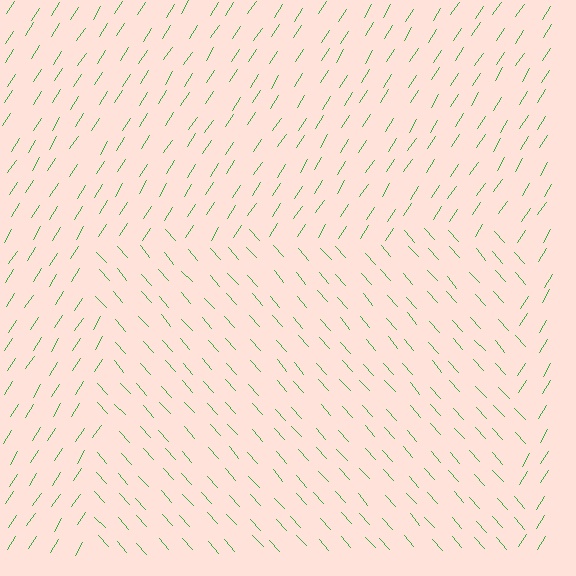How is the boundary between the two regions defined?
The boundary is defined purely by a change in line orientation (approximately 74 degrees difference). All lines are the same color and thickness.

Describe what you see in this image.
The image is filled with small green line segments. A rectangle region in the image has lines oriented differently from the surrounding lines, creating a visible texture boundary.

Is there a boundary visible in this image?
Yes, there is a texture boundary formed by a change in line orientation.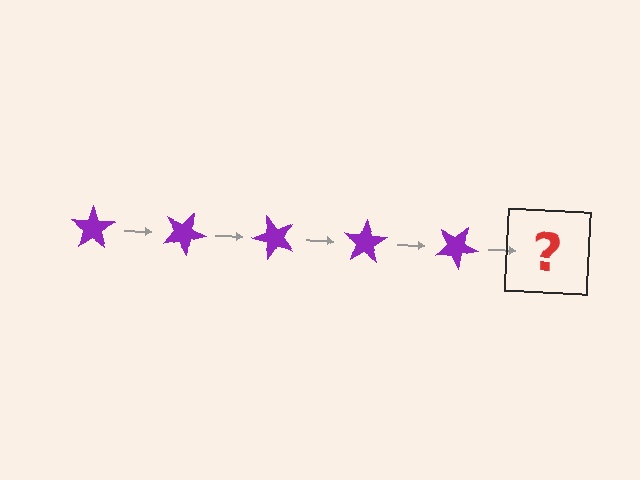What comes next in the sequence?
The next element should be a purple star rotated 125 degrees.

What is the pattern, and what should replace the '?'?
The pattern is that the star rotates 25 degrees each step. The '?' should be a purple star rotated 125 degrees.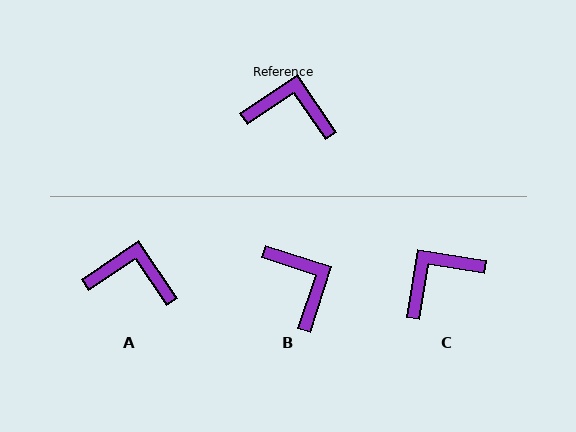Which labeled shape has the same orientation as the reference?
A.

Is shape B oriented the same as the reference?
No, it is off by about 52 degrees.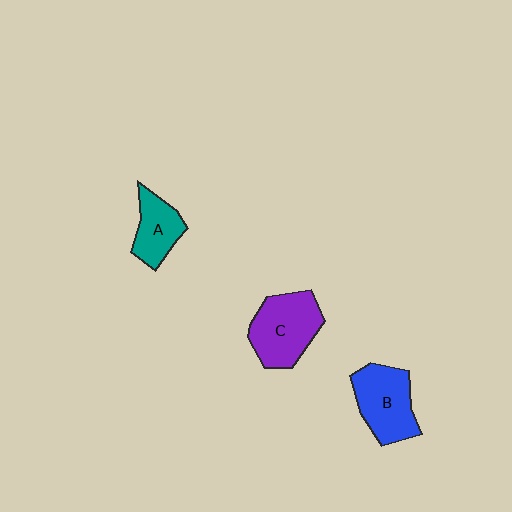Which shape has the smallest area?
Shape A (teal).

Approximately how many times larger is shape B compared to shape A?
Approximately 1.4 times.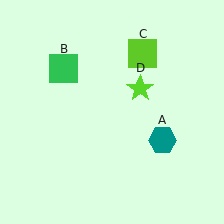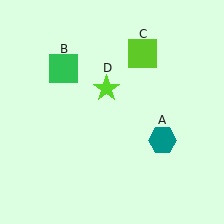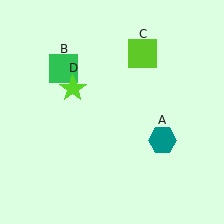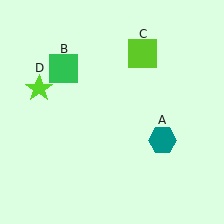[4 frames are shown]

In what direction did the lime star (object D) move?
The lime star (object D) moved left.